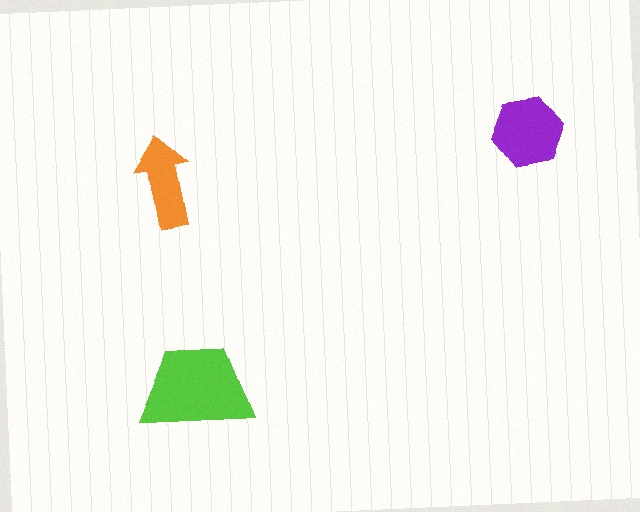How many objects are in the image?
There are 3 objects in the image.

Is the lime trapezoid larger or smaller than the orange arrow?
Larger.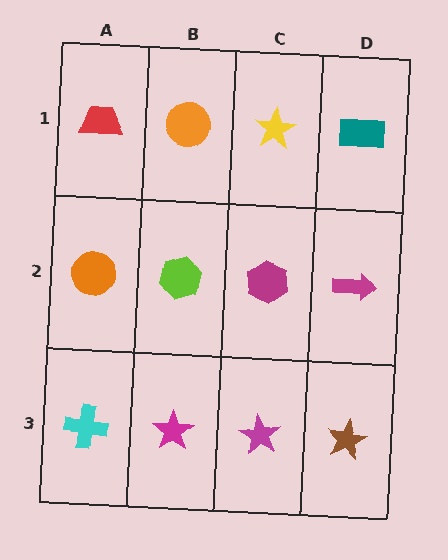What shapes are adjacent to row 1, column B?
A lime hexagon (row 2, column B), a red trapezoid (row 1, column A), a yellow star (row 1, column C).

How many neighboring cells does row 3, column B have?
3.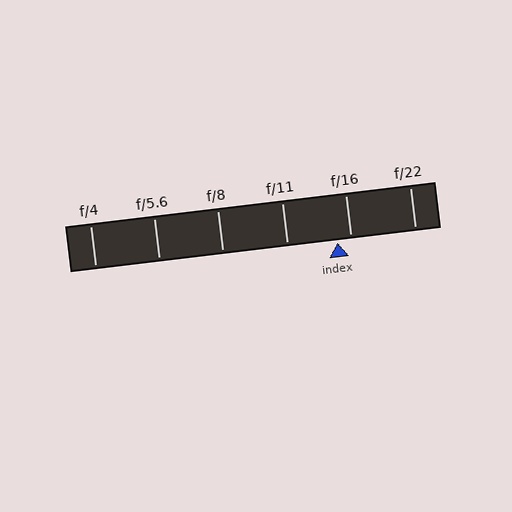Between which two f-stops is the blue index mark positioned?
The index mark is between f/11 and f/16.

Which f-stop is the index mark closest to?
The index mark is closest to f/16.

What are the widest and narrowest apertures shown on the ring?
The widest aperture shown is f/4 and the narrowest is f/22.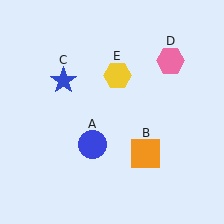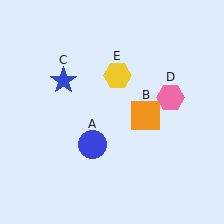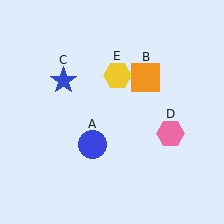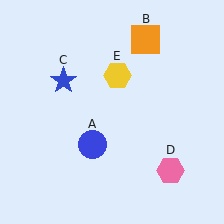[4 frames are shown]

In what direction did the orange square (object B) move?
The orange square (object B) moved up.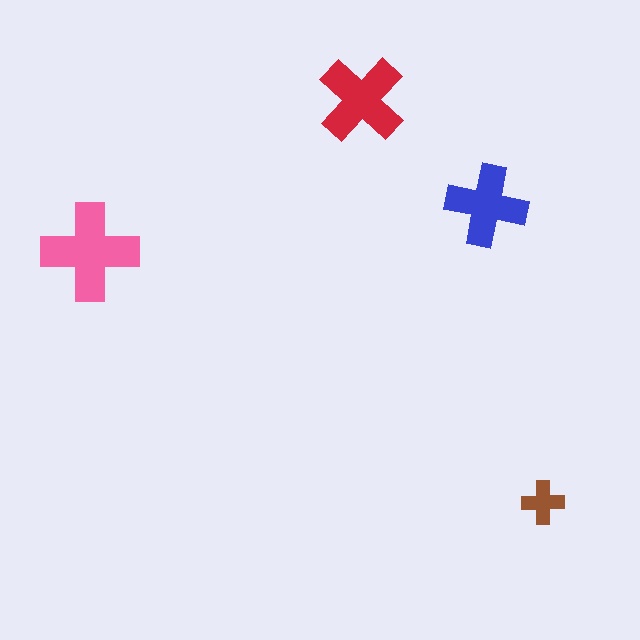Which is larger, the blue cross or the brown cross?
The blue one.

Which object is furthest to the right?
The brown cross is rightmost.